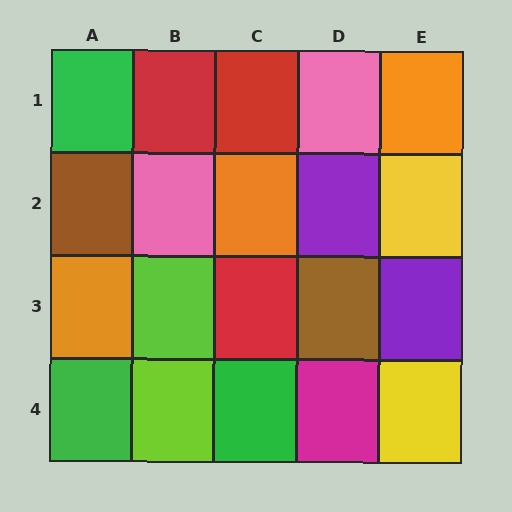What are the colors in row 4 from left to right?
Green, lime, green, magenta, yellow.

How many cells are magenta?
1 cell is magenta.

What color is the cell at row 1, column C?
Red.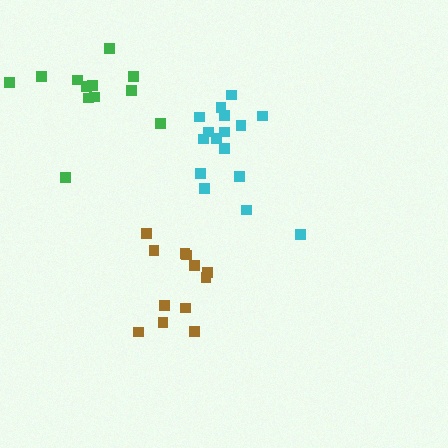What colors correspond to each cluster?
The clusters are colored: brown, green, cyan.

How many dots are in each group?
Group 1: 12 dots, Group 2: 12 dots, Group 3: 16 dots (40 total).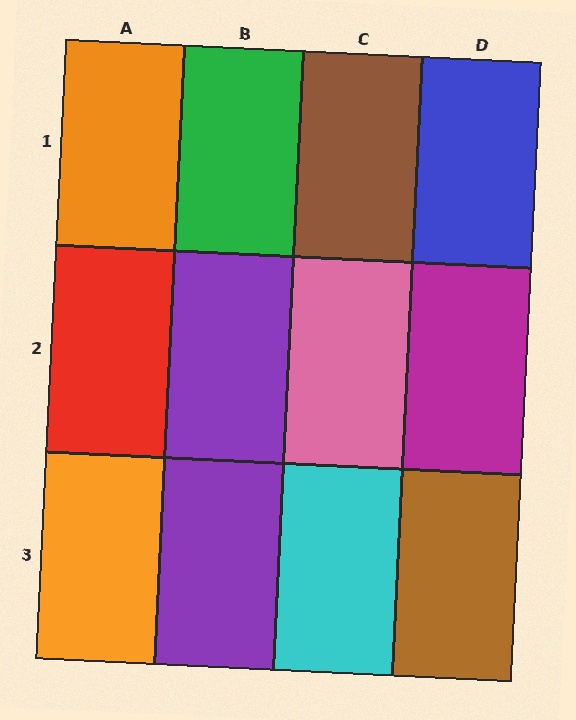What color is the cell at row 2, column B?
Purple.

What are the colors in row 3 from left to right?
Orange, purple, cyan, brown.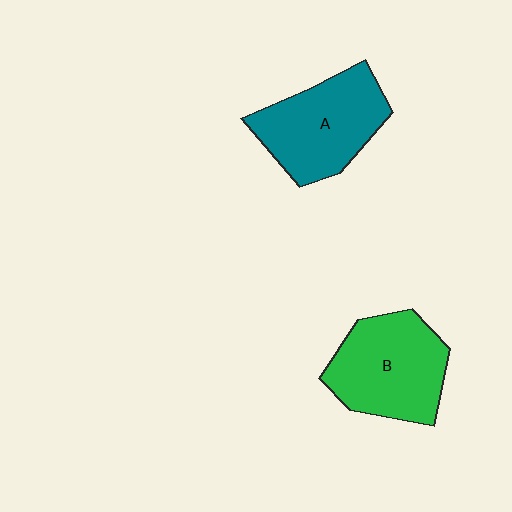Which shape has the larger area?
Shape B (green).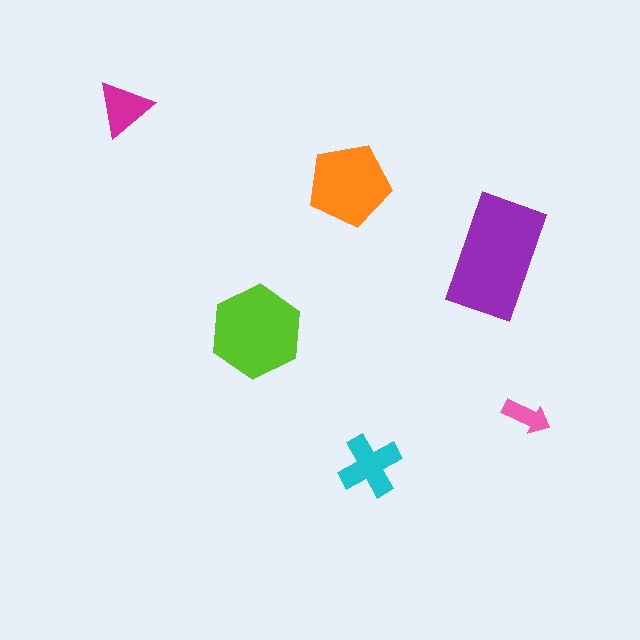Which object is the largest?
The purple rectangle.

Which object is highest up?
The magenta triangle is topmost.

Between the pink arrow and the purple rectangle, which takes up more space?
The purple rectangle.